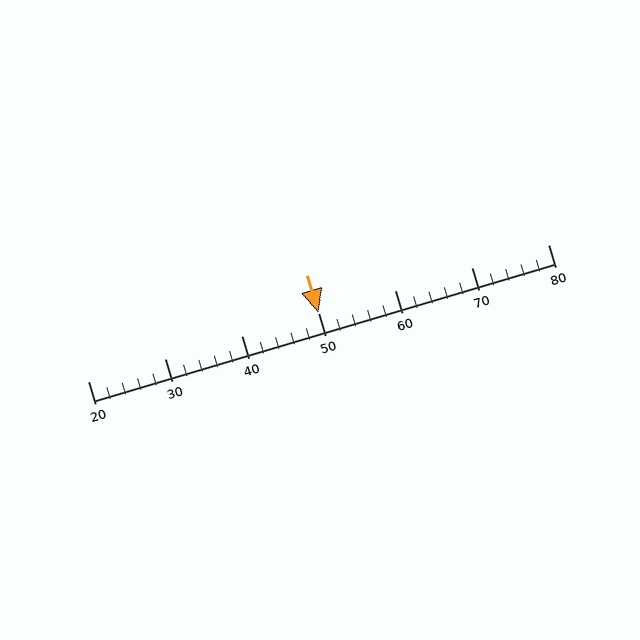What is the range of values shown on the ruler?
The ruler shows values from 20 to 80.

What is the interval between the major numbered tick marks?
The major tick marks are spaced 10 units apart.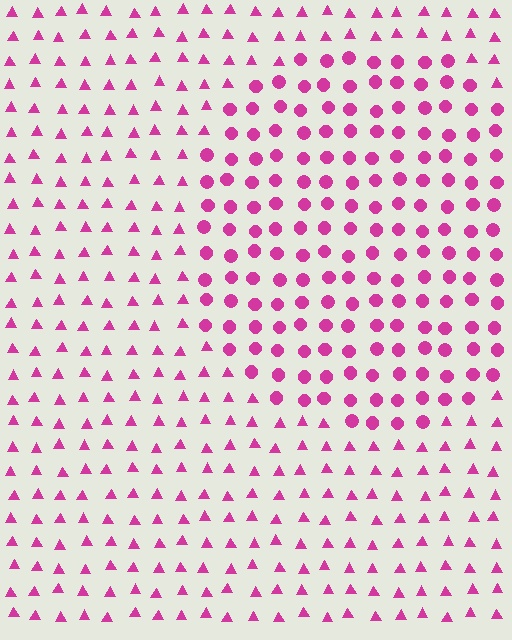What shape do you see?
I see a circle.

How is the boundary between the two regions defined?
The boundary is defined by a change in element shape: circles inside vs. triangles outside. All elements share the same color and spacing.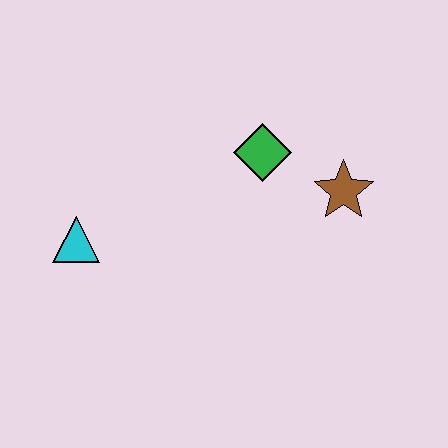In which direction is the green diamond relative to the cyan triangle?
The green diamond is to the right of the cyan triangle.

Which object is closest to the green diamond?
The brown star is closest to the green diamond.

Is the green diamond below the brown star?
No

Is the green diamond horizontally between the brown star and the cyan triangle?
Yes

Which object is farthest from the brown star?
The cyan triangle is farthest from the brown star.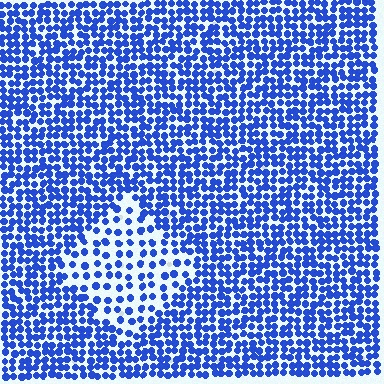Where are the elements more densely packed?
The elements are more densely packed outside the diamond boundary.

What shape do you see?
I see a diamond.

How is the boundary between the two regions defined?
The boundary is defined by a change in element density (approximately 2.1x ratio). All elements are the same color, size, and shape.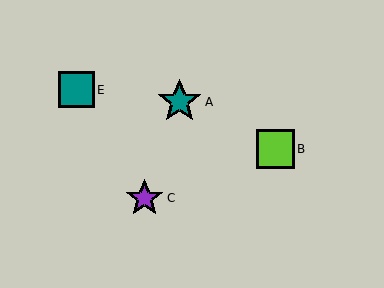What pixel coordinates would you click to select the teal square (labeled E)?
Click at (76, 90) to select the teal square E.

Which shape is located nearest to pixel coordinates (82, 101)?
The teal square (labeled E) at (76, 90) is nearest to that location.